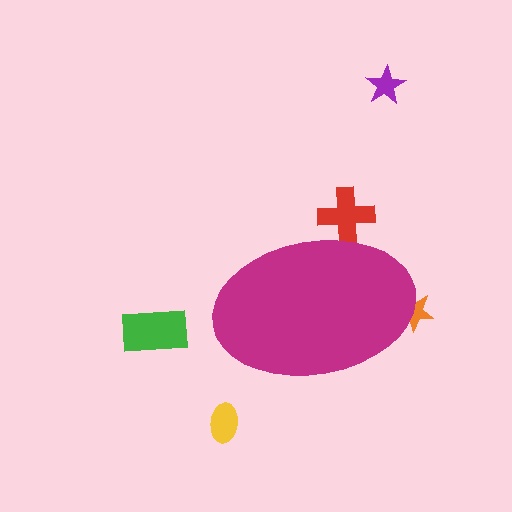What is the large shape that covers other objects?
A magenta ellipse.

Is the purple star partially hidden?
No, the purple star is fully visible.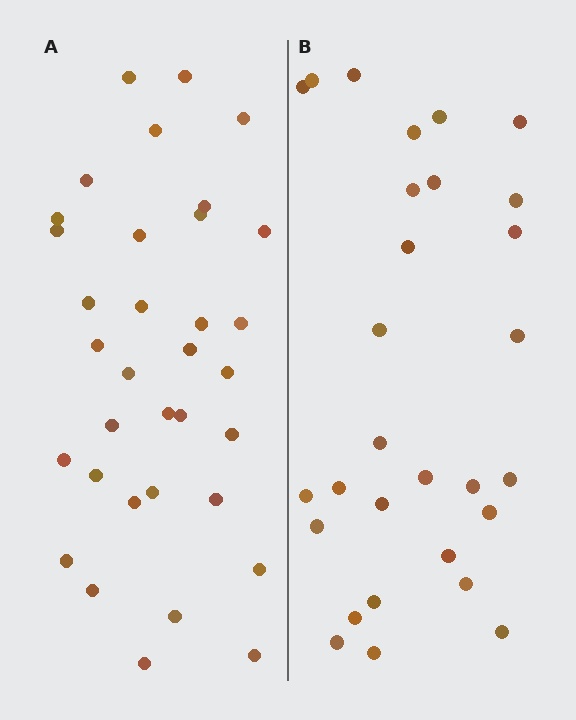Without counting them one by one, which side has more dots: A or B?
Region A (the left region) has more dots.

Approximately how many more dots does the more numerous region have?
Region A has about 5 more dots than region B.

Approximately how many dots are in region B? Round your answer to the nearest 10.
About 30 dots. (The exact count is 29, which rounds to 30.)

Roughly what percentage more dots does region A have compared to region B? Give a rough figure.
About 15% more.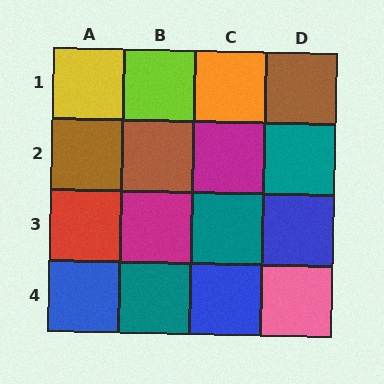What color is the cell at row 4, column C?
Blue.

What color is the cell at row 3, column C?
Teal.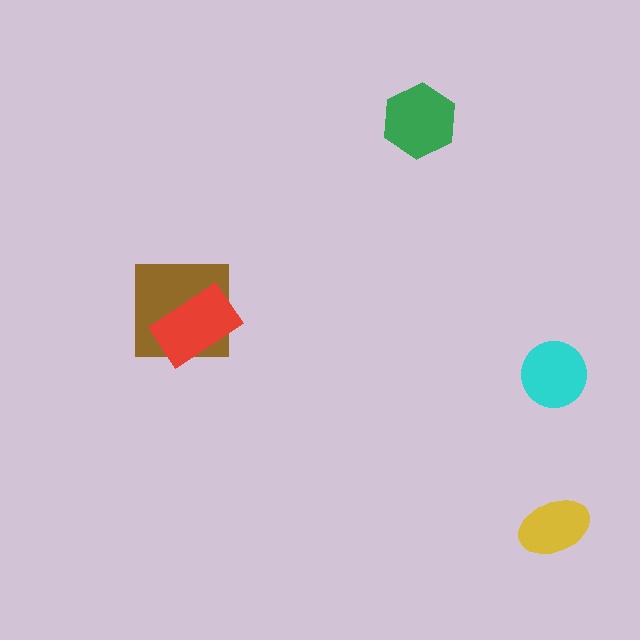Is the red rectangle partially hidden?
No, no other shape covers it.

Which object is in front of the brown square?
The red rectangle is in front of the brown square.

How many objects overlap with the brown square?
1 object overlaps with the brown square.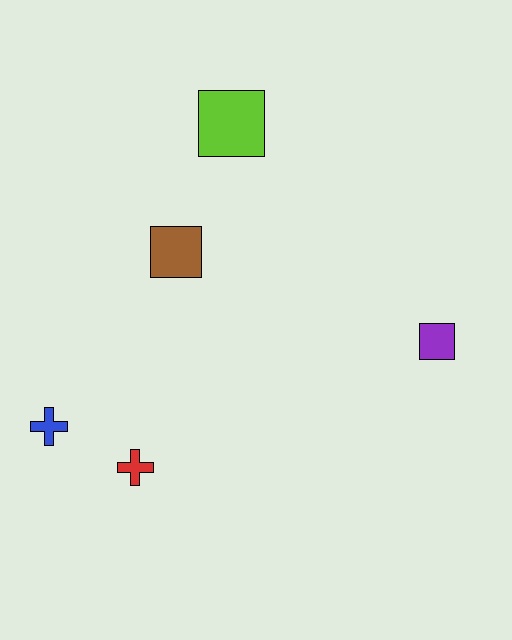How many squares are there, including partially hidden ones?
There are 3 squares.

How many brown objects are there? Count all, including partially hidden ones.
There is 1 brown object.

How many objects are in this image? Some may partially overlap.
There are 5 objects.